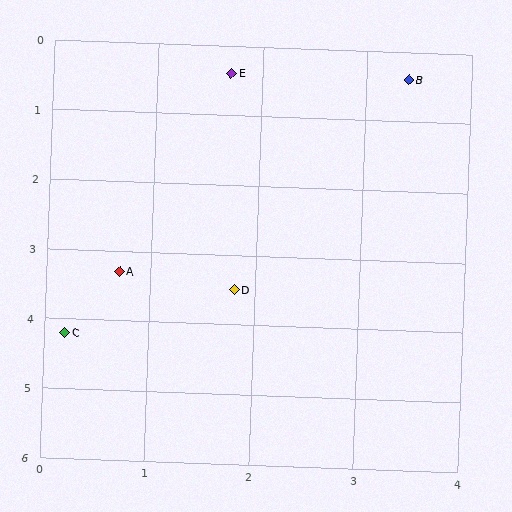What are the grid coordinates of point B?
Point B is at approximately (3.4, 0.4).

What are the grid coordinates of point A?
Point A is at approximately (0.7, 3.3).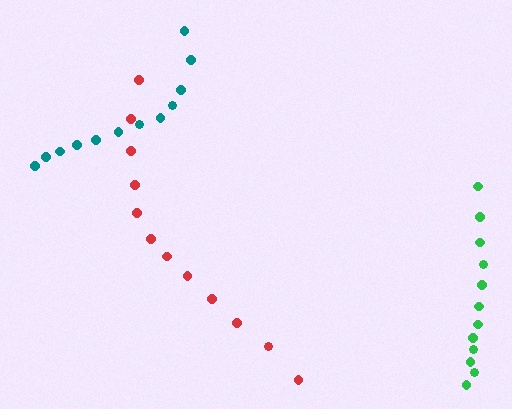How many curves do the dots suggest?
There are 3 distinct paths.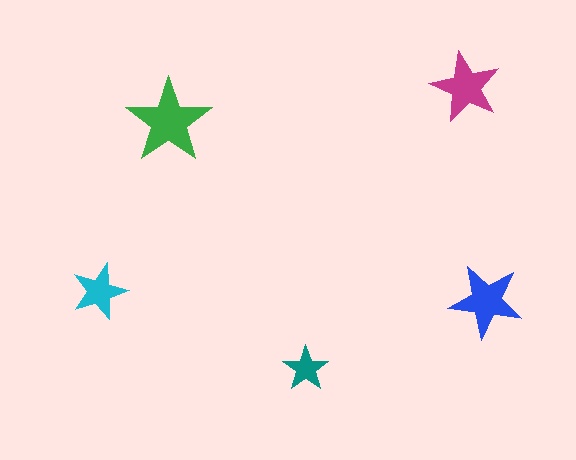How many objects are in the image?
There are 5 objects in the image.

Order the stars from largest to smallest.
the green one, the blue one, the magenta one, the cyan one, the teal one.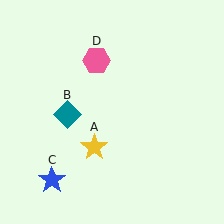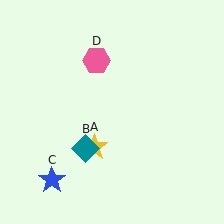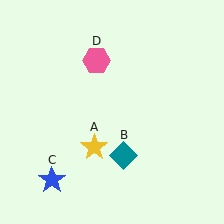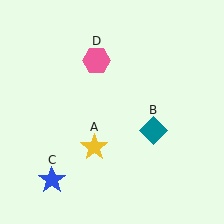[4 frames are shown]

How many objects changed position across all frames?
1 object changed position: teal diamond (object B).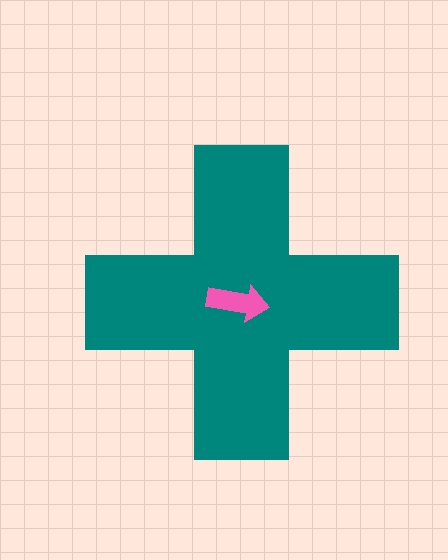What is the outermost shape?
The teal cross.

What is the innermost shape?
The pink arrow.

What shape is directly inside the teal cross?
The pink arrow.